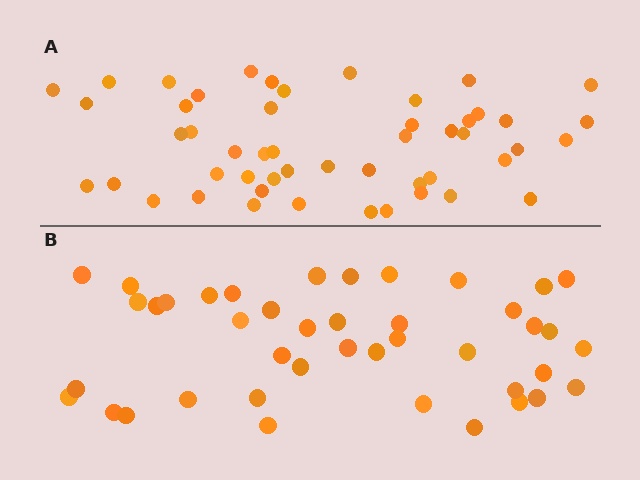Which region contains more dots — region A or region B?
Region A (the top region) has more dots.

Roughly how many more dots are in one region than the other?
Region A has roughly 8 or so more dots than region B.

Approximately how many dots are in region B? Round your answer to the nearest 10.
About 40 dots. (The exact count is 42, which rounds to 40.)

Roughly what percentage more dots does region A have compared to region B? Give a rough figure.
About 20% more.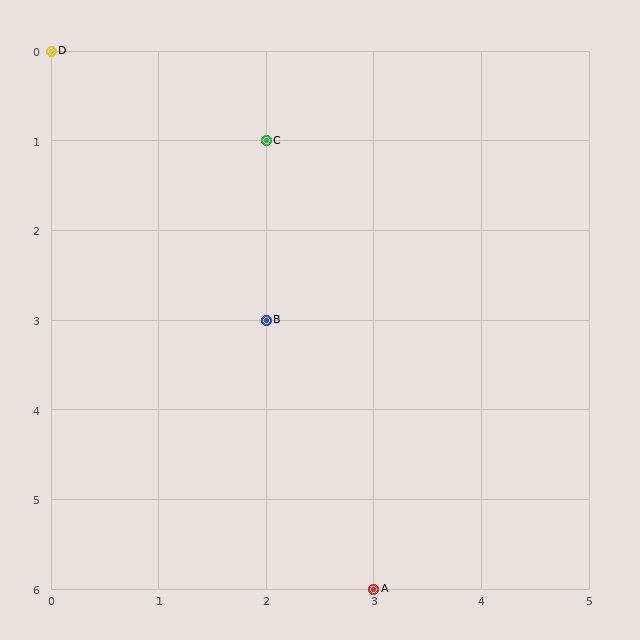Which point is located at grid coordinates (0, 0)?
Point D is at (0, 0).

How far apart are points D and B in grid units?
Points D and B are 2 columns and 3 rows apart (about 3.6 grid units diagonally).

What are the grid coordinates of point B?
Point B is at grid coordinates (2, 3).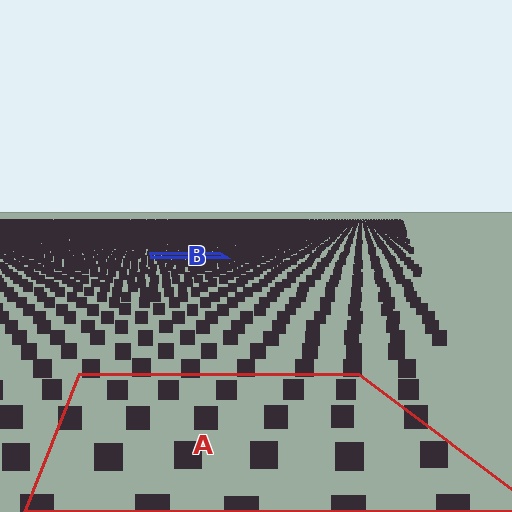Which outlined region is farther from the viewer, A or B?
Region B is farther from the viewer — the texture elements inside it appear smaller and more densely packed.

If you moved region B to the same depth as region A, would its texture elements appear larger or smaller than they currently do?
They would appear larger. At a closer depth, the same texture elements are projected at a bigger on-screen size.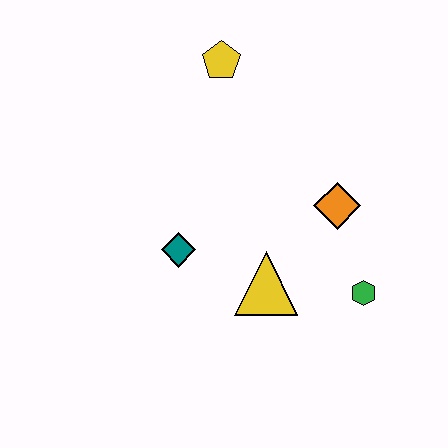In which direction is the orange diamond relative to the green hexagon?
The orange diamond is above the green hexagon.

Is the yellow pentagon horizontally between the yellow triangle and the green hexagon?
No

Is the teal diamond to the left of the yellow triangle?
Yes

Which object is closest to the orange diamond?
The green hexagon is closest to the orange diamond.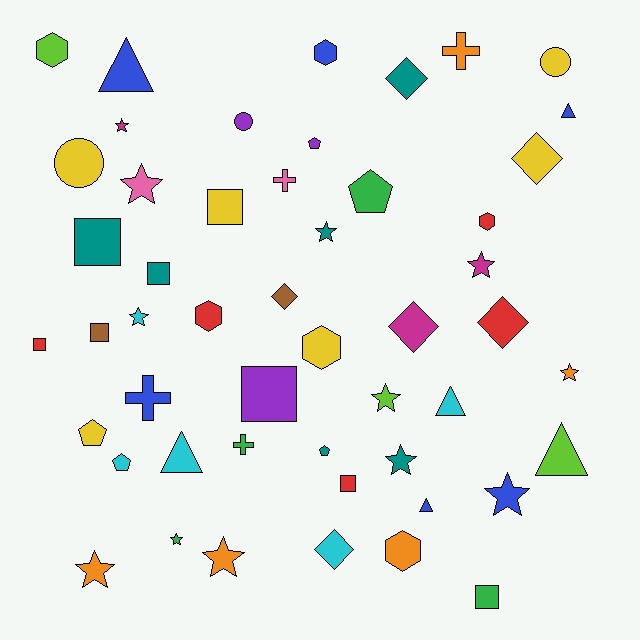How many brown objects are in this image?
There are 2 brown objects.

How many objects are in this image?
There are 50 objects.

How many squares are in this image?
There are 8 squares.